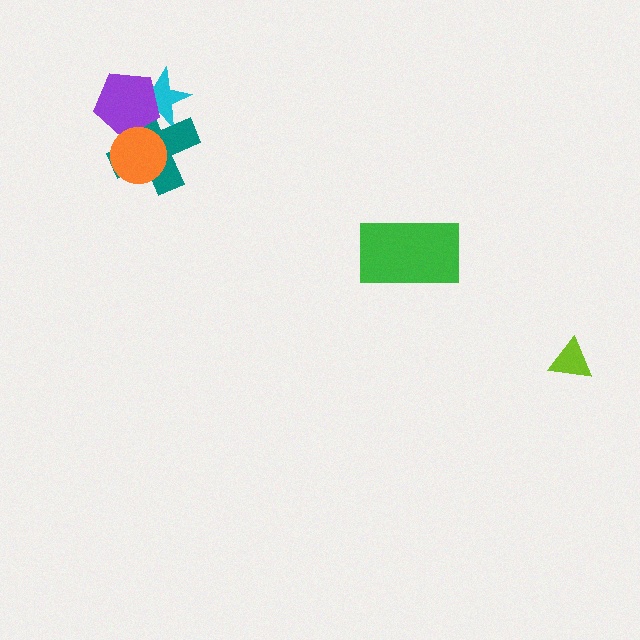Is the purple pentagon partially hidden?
Yes, it is partially covered by another shape.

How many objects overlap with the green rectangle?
0 objects overlap with the green rectangle.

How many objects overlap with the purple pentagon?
3 objects overlap with the purple pentagon.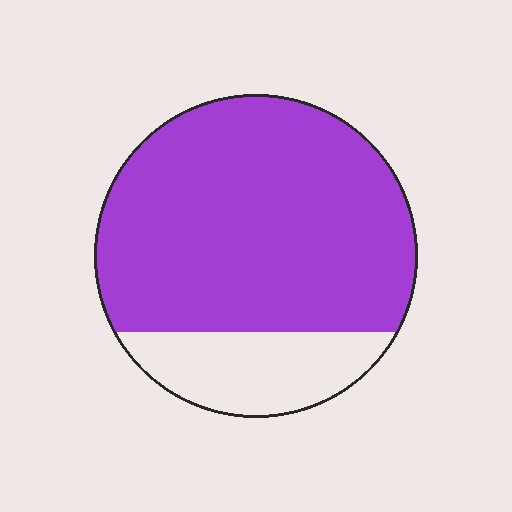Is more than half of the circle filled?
Yes.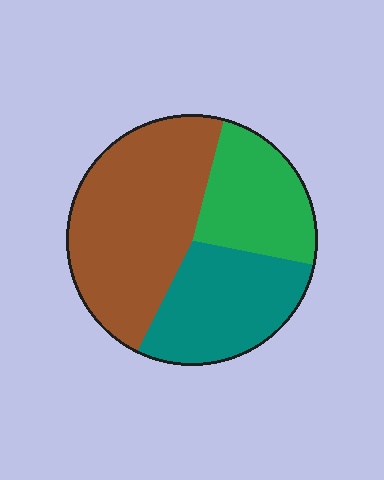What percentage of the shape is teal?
Teal covers about 30% of the shape.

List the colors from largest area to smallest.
From largest to smallest: brown, teal, green.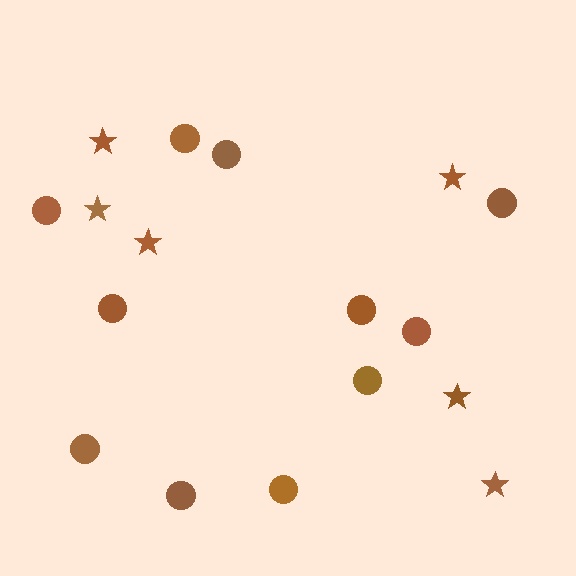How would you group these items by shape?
There are 2 groups: one group of circles (11) and one group of stars (6).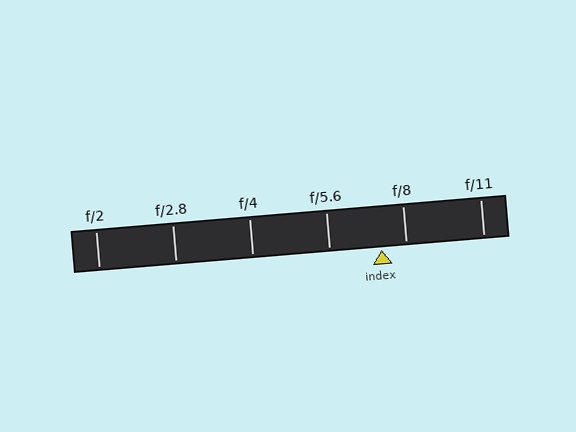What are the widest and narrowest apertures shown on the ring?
The widest aperture shown is f/2 and the narrowest is f/11.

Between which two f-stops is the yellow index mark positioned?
The index mark is between f/5.6 and f/8.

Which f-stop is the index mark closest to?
The index mark is closest to f/8.